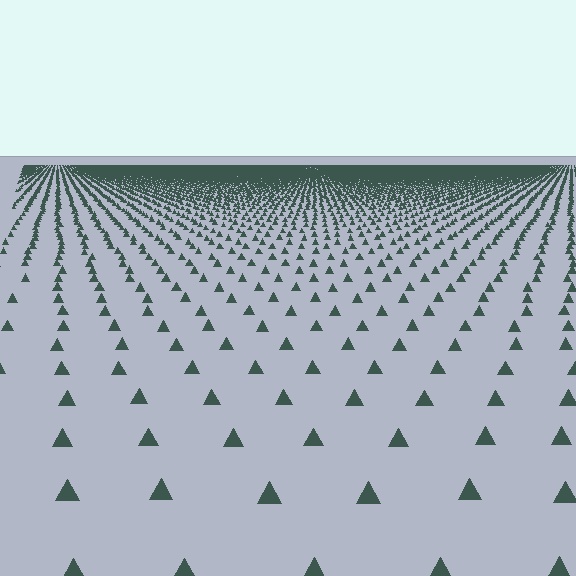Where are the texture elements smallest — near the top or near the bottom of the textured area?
Near the top.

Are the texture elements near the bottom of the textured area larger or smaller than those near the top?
Larger. Near the bottom, elements are closer to the viewer and appear at a bigger on-screen size.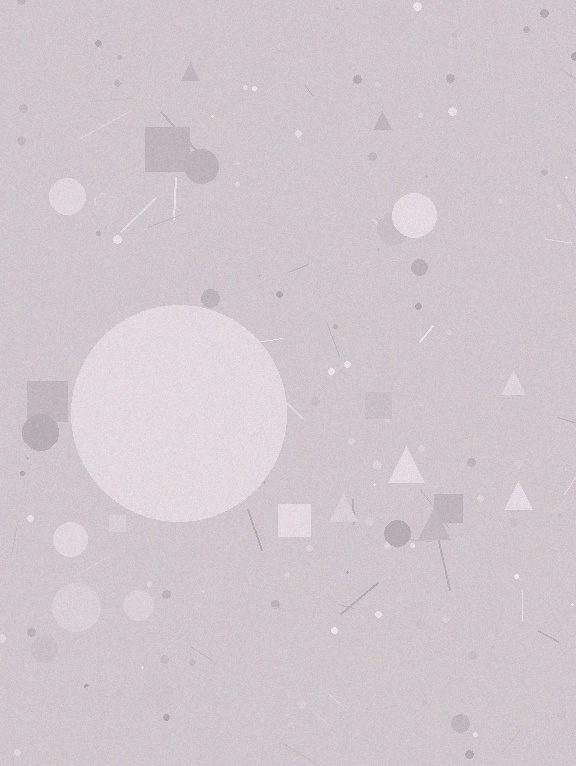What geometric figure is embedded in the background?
A circle is embedded in the background.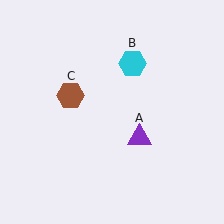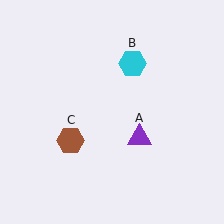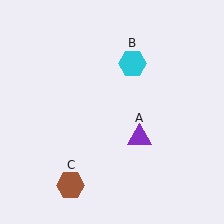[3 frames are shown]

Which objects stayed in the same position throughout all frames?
Purple triangle (object A) and cyan hexagon (object B) remained stationary.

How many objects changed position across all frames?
1 object changed position: brown hexagon (object C).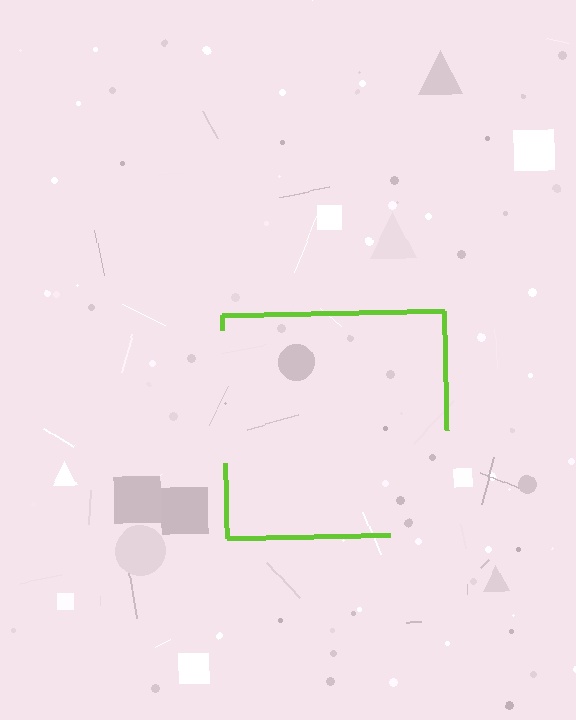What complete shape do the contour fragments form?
The contour fragments form a square.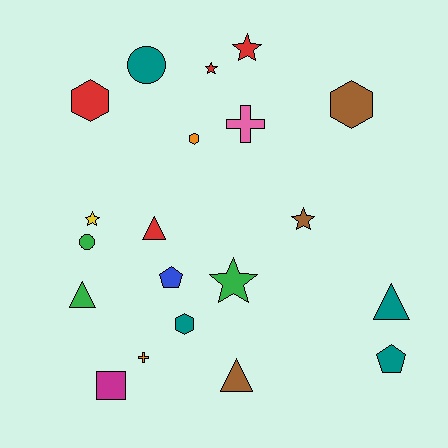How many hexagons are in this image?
There are 4 hexagons.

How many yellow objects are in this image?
There is 1 yellow object.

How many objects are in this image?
There are 20 objects.